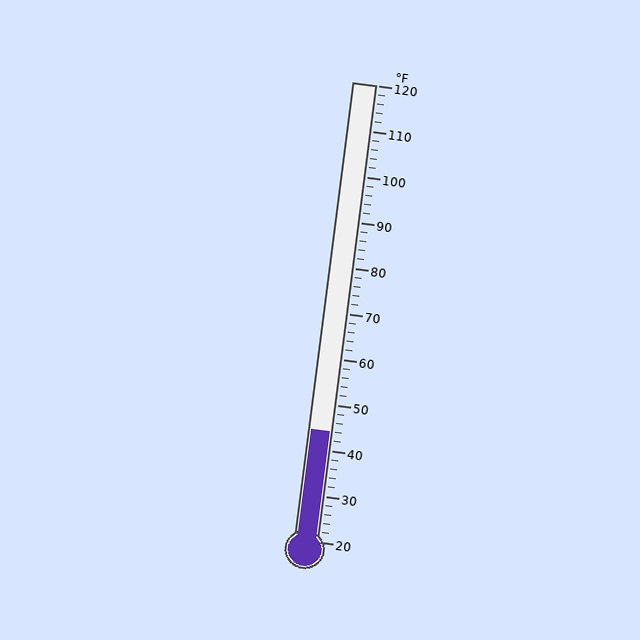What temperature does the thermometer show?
The thermometer shows approximately 44°F.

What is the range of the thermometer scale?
The thermometer scale ranges from 20°F to 120°F.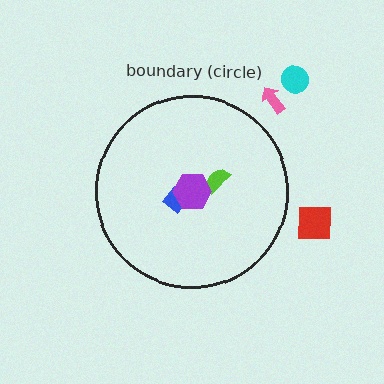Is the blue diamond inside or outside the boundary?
Inside.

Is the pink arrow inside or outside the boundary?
Outside.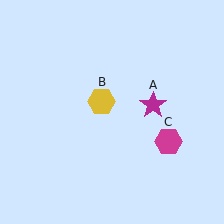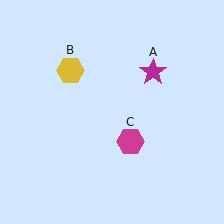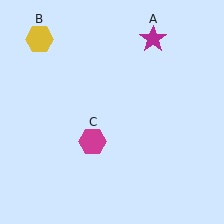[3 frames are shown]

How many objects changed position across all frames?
3 objects changed position: magenta star (object A), yellow hexagon (object B), magenta hexagon (object C).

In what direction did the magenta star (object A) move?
The magenta star (object A) moved up.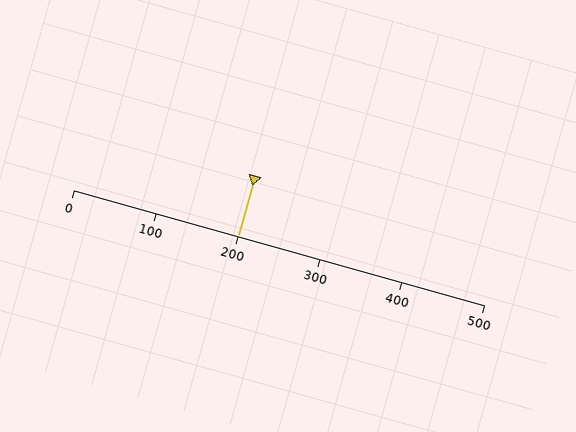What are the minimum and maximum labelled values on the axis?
The axis runs from 0 to 500.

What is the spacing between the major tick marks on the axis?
The major ticks are spaced 100 apart.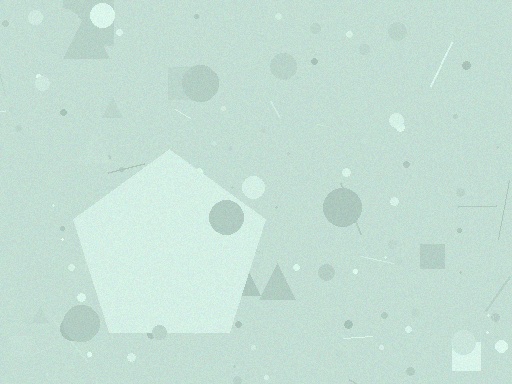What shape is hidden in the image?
A pentagon is hidden in the image.